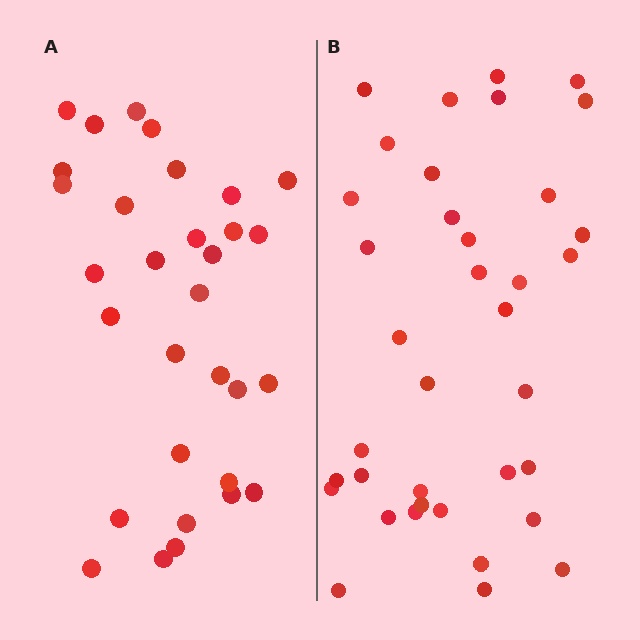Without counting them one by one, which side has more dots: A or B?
Region B (the right region) has more dots.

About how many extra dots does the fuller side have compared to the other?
Region B has about 6 more dots than region A.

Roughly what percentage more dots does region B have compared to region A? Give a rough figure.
About 20% more.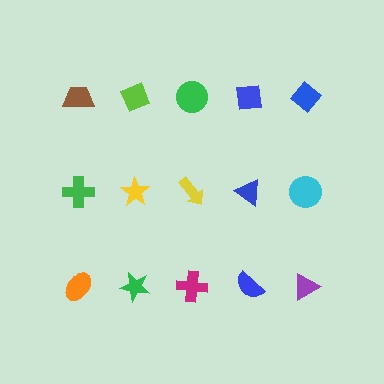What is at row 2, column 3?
A yellow arrow.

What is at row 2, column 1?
A green cross.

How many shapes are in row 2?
5 shapes.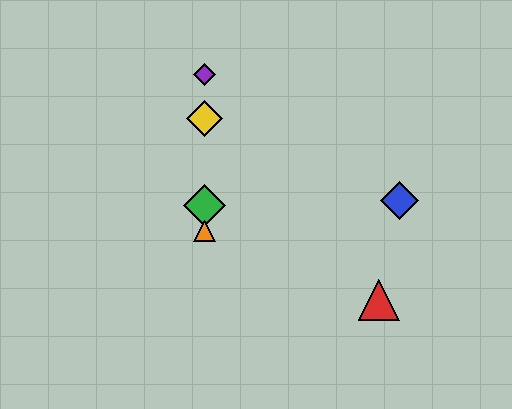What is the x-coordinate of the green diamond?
The green diamond is at x≈204.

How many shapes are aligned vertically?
4 shapes (the green diamond, the yellow diamond, the purple diamond, the orange triangle) are aligned vertically.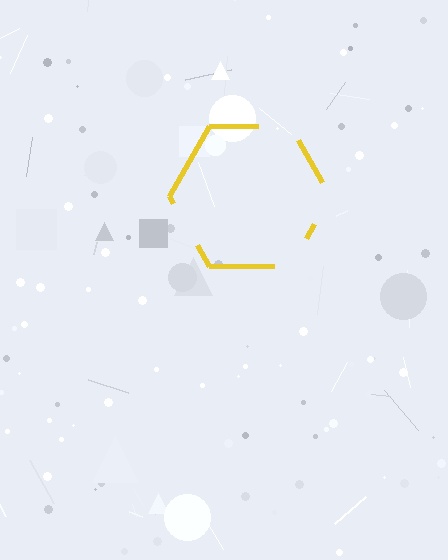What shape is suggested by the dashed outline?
The dashed outline suggests a hexagon.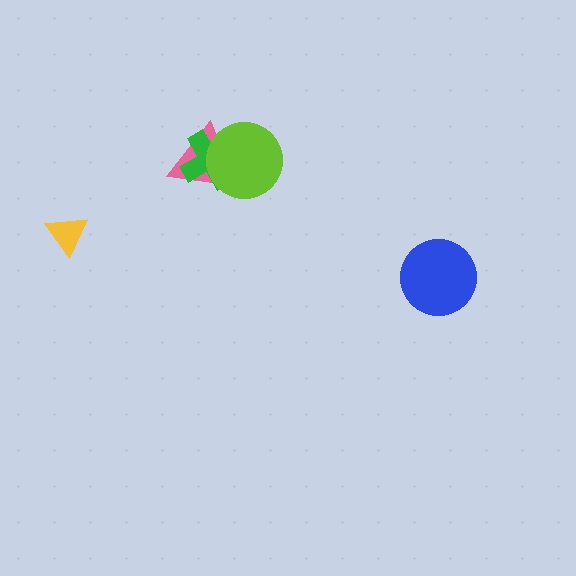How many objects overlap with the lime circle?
2 objects overlap with the lime circle.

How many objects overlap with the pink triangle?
2 objects overlap with the pink triangle.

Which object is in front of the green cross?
The lime circle is in front of the green cross.